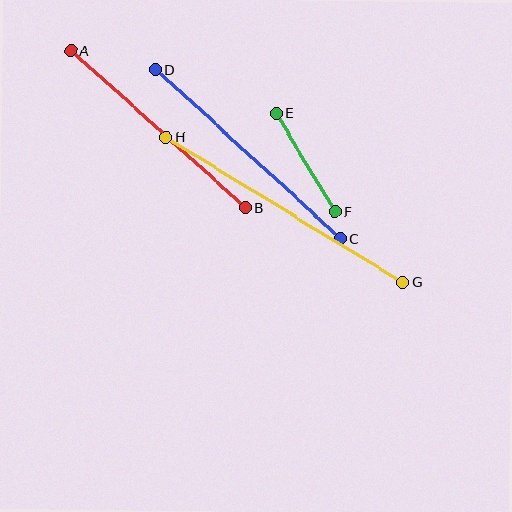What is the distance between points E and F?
The distance is approximately 114 pixels.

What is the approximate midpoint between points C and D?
The midpoint is at approximately (248, 154) pixels.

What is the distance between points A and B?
The distance is approximately 234 pixels.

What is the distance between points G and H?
The distance is approximately 278 pixels.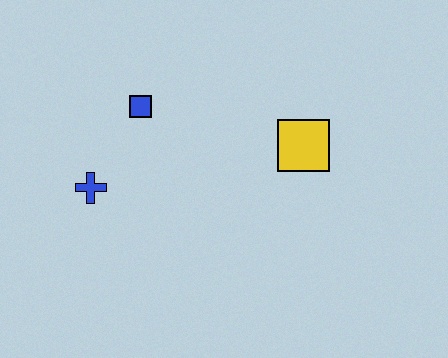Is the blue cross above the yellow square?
No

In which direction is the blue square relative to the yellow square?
The blue square is to the left of the yellow square.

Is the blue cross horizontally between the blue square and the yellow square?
No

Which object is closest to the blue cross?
The blue square is closest to the blue cross.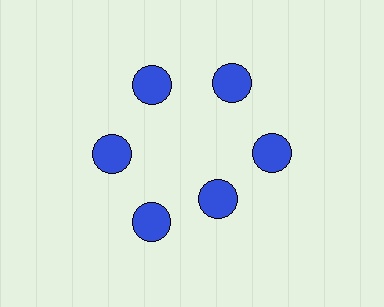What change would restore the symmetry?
The symmetry would be restored by moving it outward, back onto the ring so that all 6 circles sit at equal angles and equal distance from the center.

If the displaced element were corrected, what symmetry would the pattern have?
It would have 6-fold rotational symmetry — the pattern would map onto itself every 60 degrees.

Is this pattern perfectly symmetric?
No. The 6 blue circles are arranged in a ring, but one element near the 5 o'clock position is pulled inward toward the center, breaking the 6-fold rotational symmetry.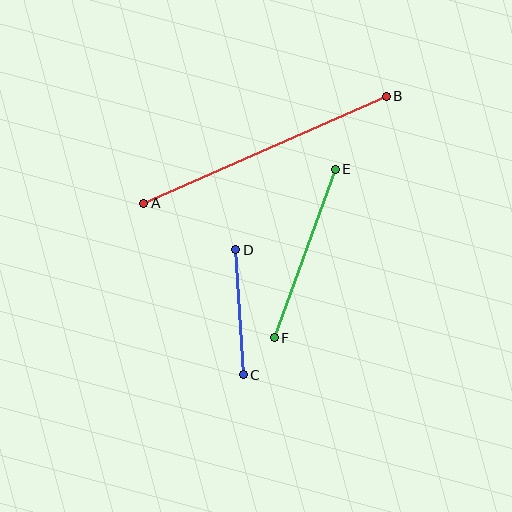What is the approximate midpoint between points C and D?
The midpoint is at approximately (239, 312) pixels.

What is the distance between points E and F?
The distance is approximately 179 pixels.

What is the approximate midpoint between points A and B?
The midpoint is at approximately (265, 150) pixels.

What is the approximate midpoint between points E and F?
The midpoint is at approximately (305, 254) pixels.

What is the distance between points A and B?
The distance is approximately 265 pixels.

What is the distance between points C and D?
The distance is approximately 125 pixels.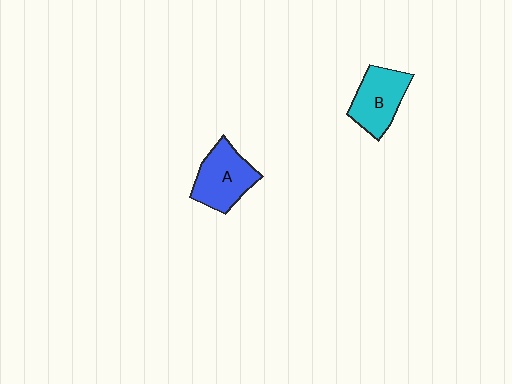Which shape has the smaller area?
Shape B (cyan).